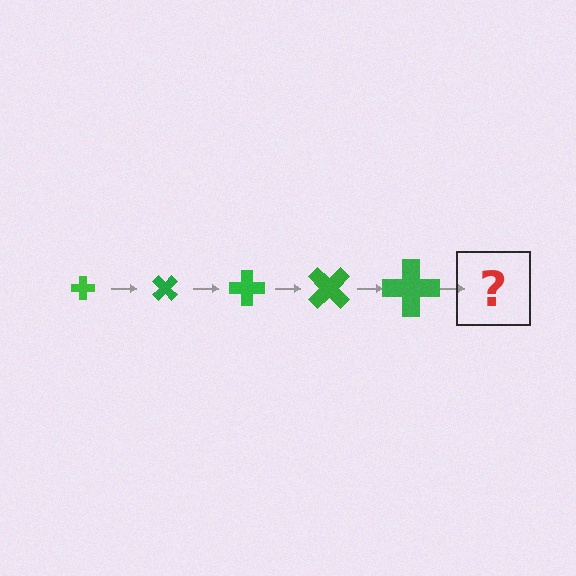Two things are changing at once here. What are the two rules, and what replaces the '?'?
The two rules are that the cross grows larger each step and it rotates 45 degrees each step. The '?' should be a cross, larger than the previous one and rotated 225 degrees from the start.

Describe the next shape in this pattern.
It should be a cross, larger than the previous one and rotated 225 degrees from the start.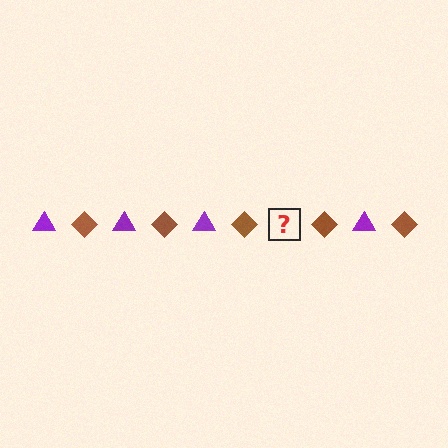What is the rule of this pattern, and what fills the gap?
The rule is that the pattern alternates between purple triangle and brown diamond. The gap should be filled with a purple triangle.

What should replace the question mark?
The question mark should be replaced with a purple triangle.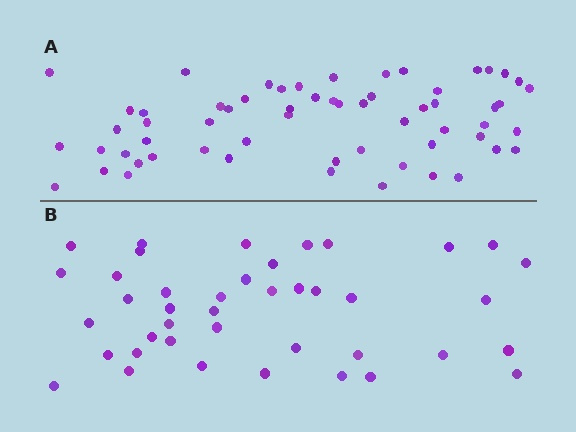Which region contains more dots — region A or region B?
Region A (the top region) has more dots.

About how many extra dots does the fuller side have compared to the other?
Region A has approximately 20 more dots than region B.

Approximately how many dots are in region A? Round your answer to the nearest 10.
About 60 dots.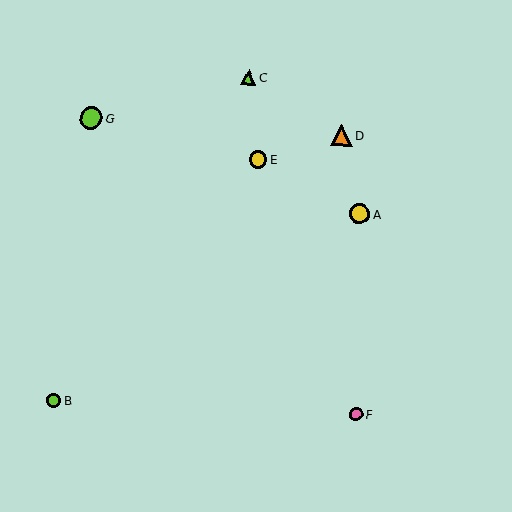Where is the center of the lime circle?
The center of the lime circle is at (54, 401).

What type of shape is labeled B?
Shape B is a lime circle.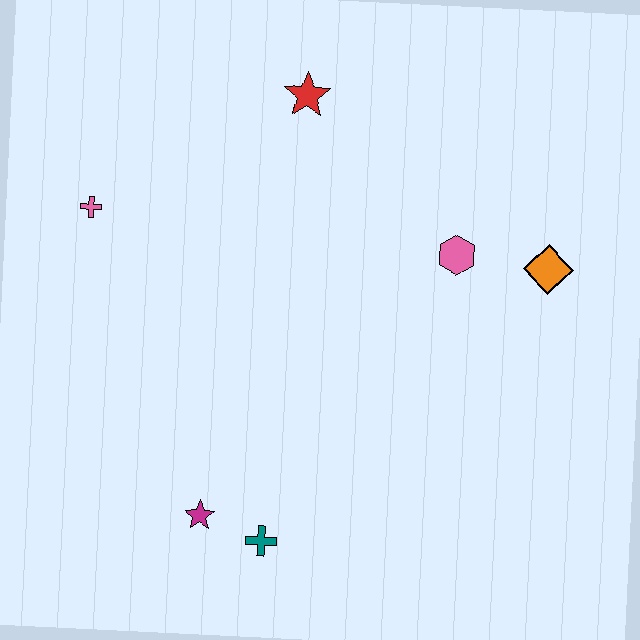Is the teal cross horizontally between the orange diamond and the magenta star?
Yes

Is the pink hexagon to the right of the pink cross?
Yes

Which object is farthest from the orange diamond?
The pink cross is farthest from the orange diamond.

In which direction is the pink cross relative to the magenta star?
The pink cross is above the magenta star.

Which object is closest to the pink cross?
The red star is closest to the pink cross.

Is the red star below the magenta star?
No